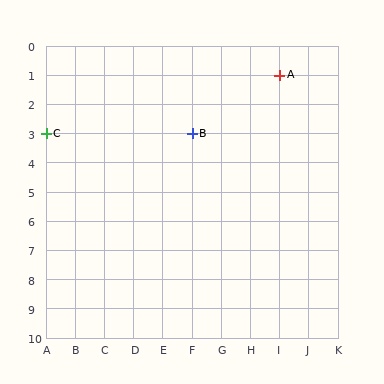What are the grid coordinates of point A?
Point A is at grid coordinates (I, 1).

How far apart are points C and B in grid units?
Points C and B are 5 columns apart.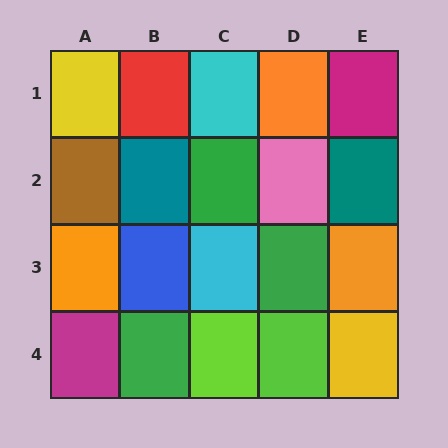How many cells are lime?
2 cells are lime.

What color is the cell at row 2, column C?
Green.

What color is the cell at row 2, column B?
Teal.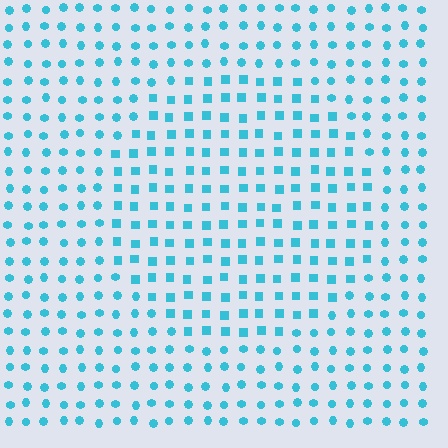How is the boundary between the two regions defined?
The boundary is defined by a change in element shape: squares inside vs. circles outside. All elements share the same color and spacing.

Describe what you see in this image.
The image is filled with small cyan elements arranged in a uniform grid. A circle-shaped region contains squares, while the surrounding area contains circles. The boundary is defined purely by the change in element shape.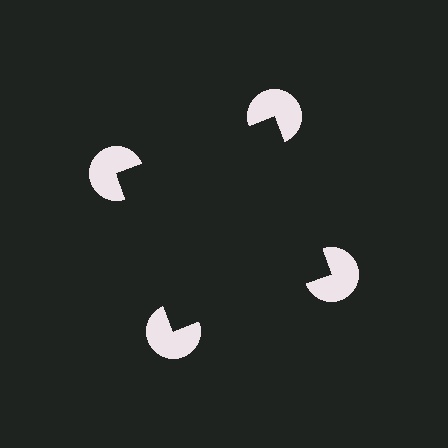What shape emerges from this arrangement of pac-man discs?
An illusory square — its edges are inferred from the aligned wedge cuts in the pac-man discs, not physically drawn.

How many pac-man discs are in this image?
There are 4 — one at each vertex of the illusory square.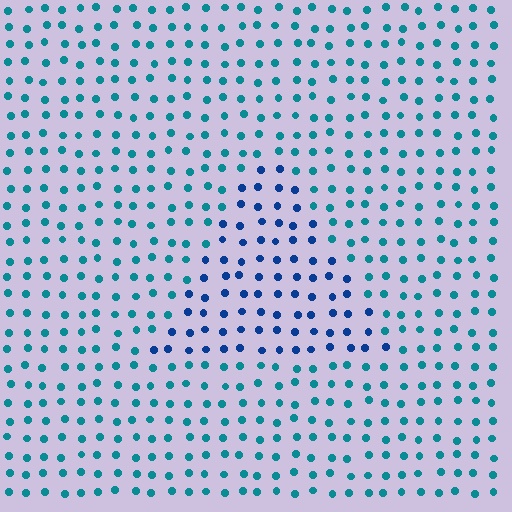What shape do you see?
I see a triangle.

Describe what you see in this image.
The image is filled with small teal elements in a uniform arrangement. A triangle-shaped region is visible where the elements are tinted to a slightly different hue, forming a subtle color boundary.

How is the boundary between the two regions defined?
The boundary is defined purely by a slight shift in hue (about 35 degrees). Spacing, size, and orientation are identical on both sides.